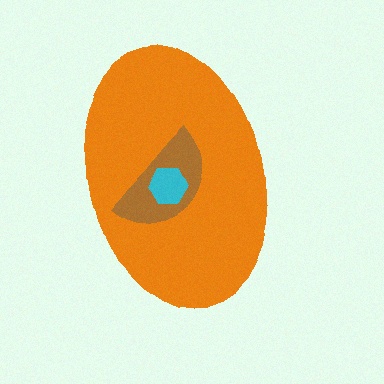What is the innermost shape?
The cyan hexagon.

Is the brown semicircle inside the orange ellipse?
Yes.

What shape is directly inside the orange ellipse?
The brown semicircle.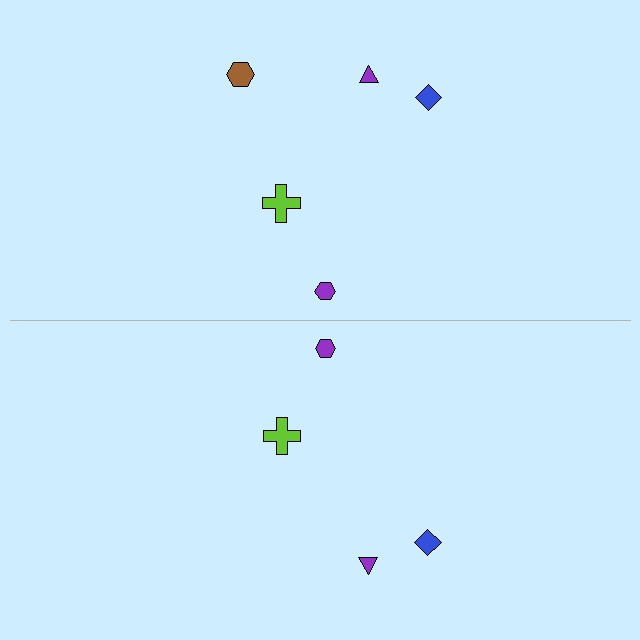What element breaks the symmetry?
A brown hexagon is missing from the bottom side.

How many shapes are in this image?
There are 9 shapes in this image.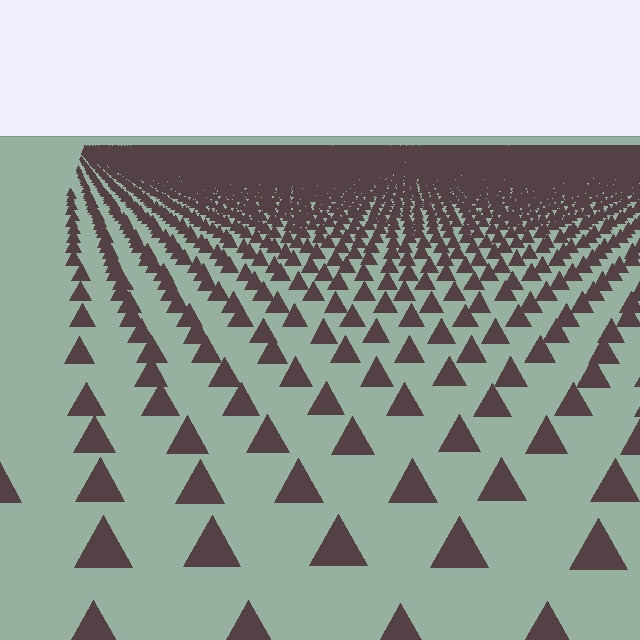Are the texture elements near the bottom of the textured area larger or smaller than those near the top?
Larger. Near the bottom, elements are closer to the viewer and appear at a bigger on-screen size.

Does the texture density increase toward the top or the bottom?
Density increases toward the top.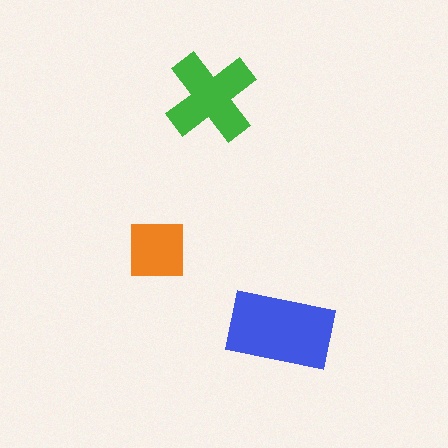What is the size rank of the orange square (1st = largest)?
3rd.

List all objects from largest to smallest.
The blue rectangle, the green cross, the orange square.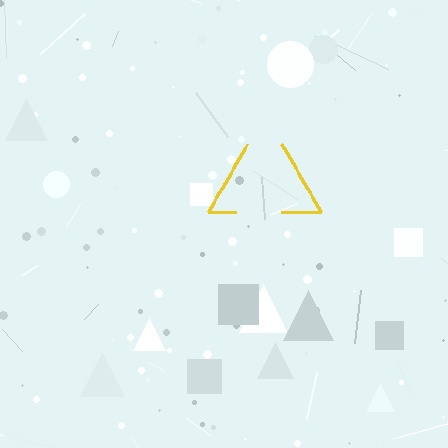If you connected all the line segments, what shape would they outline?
They would outline a triangle.